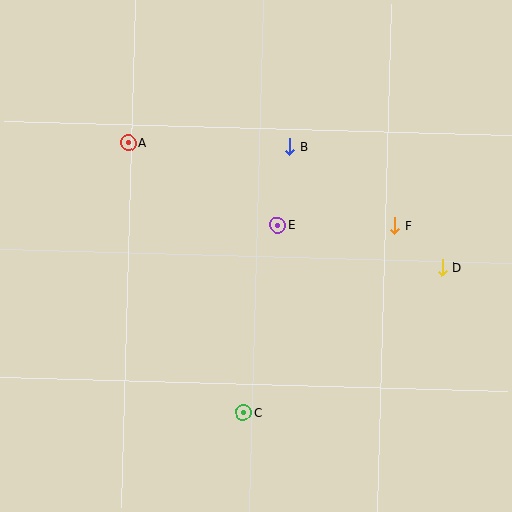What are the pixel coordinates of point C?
Point C is at (244, 412).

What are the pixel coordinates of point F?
Point F is at (395, 226).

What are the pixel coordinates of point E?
Point E is at (278, 225).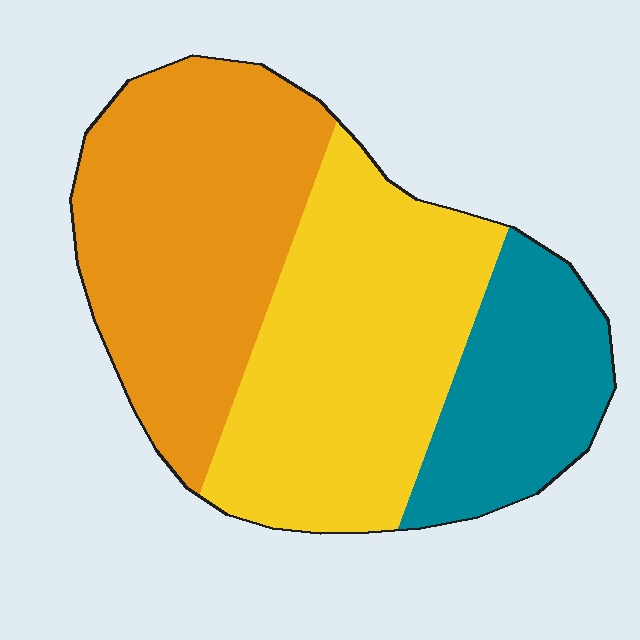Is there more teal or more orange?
Orange.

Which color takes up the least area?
Teal, at roughly 20%.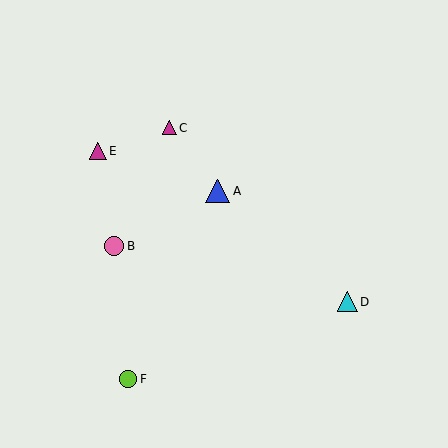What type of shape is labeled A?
Shape A is a blue triangle.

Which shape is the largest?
The blue triangle (labeled A) is the largest.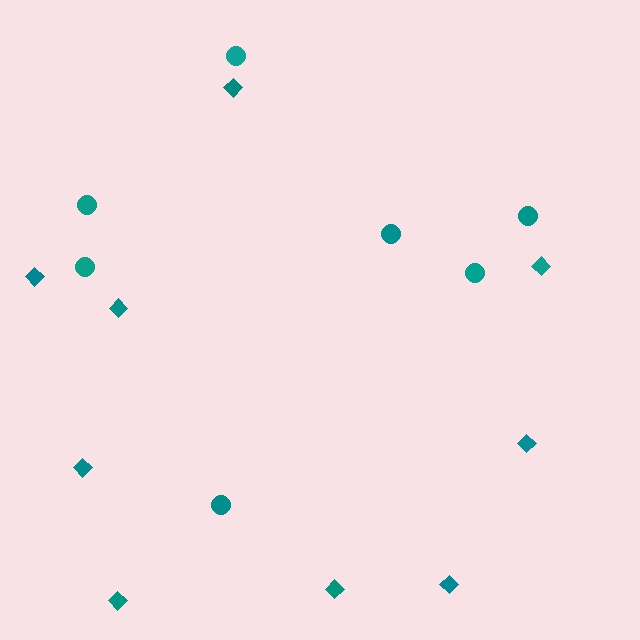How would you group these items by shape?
There are 2 groups: one group of diamonds (9) and one group of circles (7).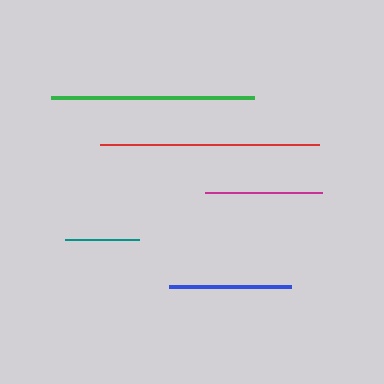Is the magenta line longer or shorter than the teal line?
The magenta line is longer than the teal line.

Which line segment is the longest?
The red line is the longest at approximately 219 pixels.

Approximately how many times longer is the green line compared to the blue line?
The green line is approximately 1.7 times the length of the blue line.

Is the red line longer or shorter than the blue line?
The red line is longer than the blue line.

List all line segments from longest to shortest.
From longest to shortest: red, green, blue, magenta, teal.